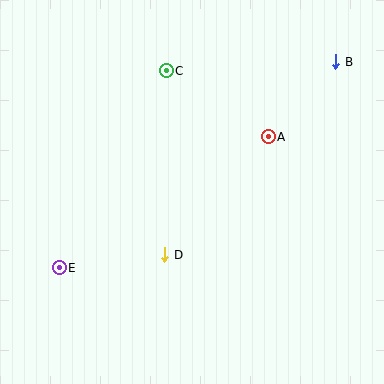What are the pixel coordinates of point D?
Point D is at (165, 255).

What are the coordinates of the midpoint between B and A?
The midpoint between B and A is at (302, 99).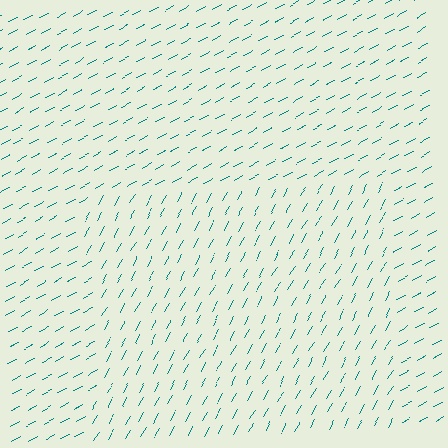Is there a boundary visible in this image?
Yes, there is a texture boundary formed by a change in line orientation.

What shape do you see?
I see a rectangle.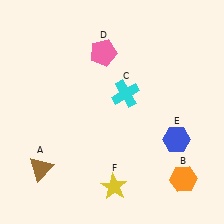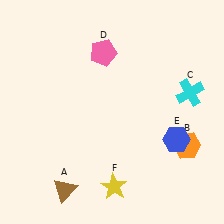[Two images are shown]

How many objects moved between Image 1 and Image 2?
3 objects moved between the two images.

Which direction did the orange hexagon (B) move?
The orange hexagon (B) moved up.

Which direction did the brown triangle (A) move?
The brown triangle (A) moved right.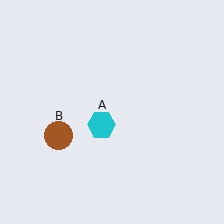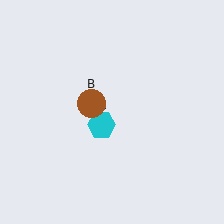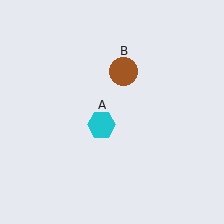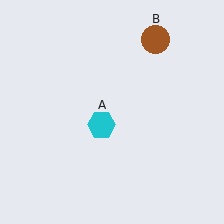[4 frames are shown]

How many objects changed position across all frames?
1 object changed position: brown circle (object B).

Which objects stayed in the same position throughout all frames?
Cyan hexagon (object A) remained stationary.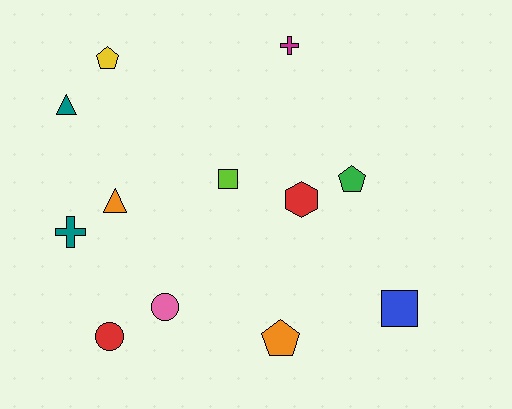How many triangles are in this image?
There are 2 triangles.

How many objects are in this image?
There are 12 objects.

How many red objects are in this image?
There are 2 red objects.